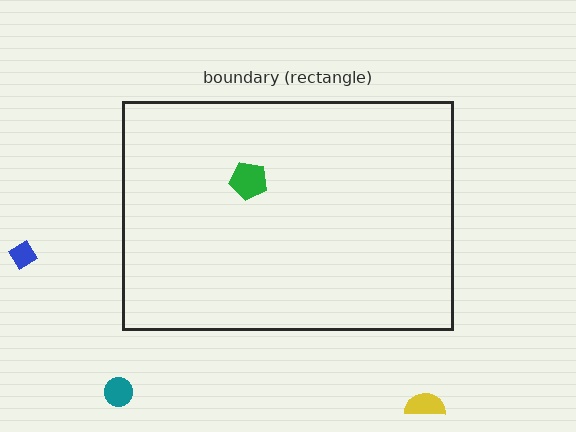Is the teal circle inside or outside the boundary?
Outside.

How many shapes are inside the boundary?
1 inside, 3 outside.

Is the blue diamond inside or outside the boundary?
Outside.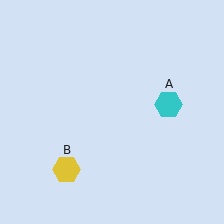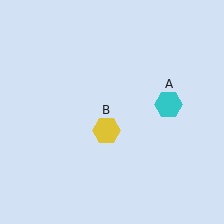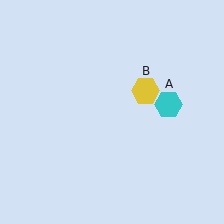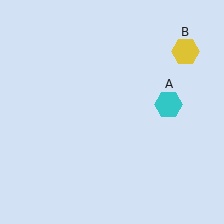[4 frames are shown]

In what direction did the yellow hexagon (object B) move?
The yellow hexagon (object B) moved up and to the right.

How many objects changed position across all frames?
1 object changed position: yellow hexagon (object B).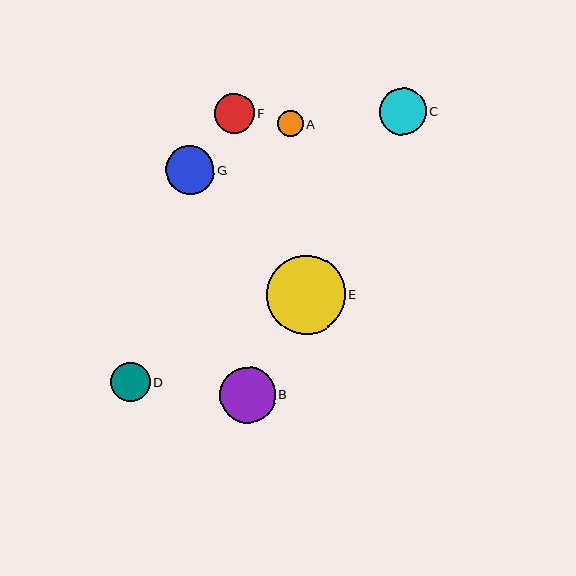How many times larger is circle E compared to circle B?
Circle E is approximately 1.4 times the size of circle B.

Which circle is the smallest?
Circle A is the smallest with a size of approximately 26 pixels.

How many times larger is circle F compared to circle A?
Circle F is approximately 1.6 times the size of circle A.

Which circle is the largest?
Circle E is the largest with a size of approximately 78 pixels.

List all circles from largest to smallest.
From largest to smallest: E, B, G, C, F, D, A.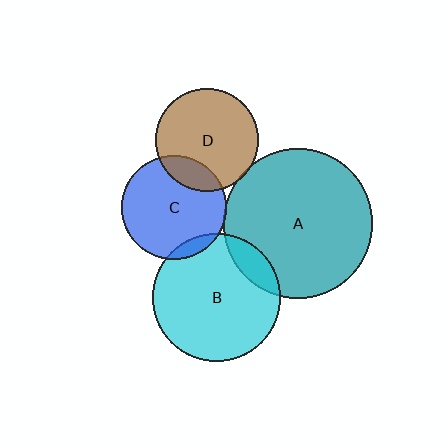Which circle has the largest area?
Circle A (teal).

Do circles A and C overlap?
Yes.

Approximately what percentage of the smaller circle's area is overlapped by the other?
Approximately 5%.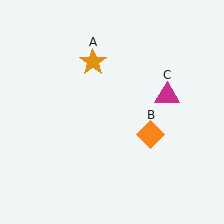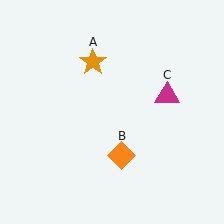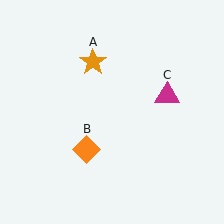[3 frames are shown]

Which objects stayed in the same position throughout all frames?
Orange star (object A) and magenta triangle (object C) remained stationary.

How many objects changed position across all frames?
1 object changed position: orange diamond (object B).